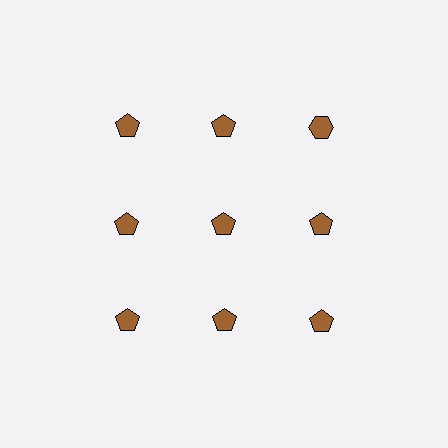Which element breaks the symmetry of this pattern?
The brown hexagon in the top row, center column breaks the symmetry. All other shapes are brown pentagons.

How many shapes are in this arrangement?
There are 9 shapes arranged in a grid pattern.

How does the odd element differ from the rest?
It has a different shape: hexagon instead of pentagon.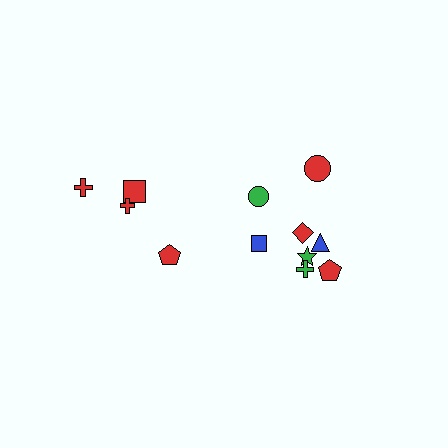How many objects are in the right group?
There are 8 objects.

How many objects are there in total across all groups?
There are 12 objects.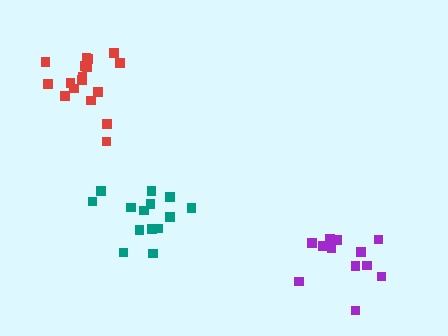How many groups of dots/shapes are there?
There are 3 groups.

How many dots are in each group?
Group 1: 18 dots, Group 2: 12 dots, Group 3: 14 dots (44 total).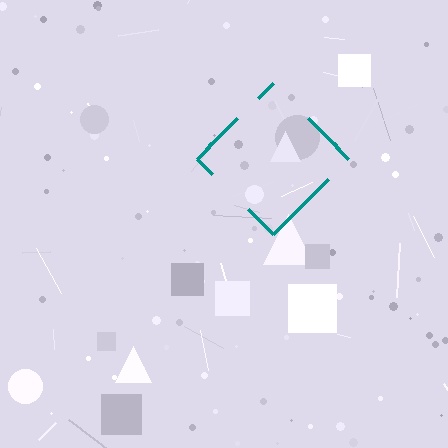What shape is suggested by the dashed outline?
The dashed outline suggests a diamond.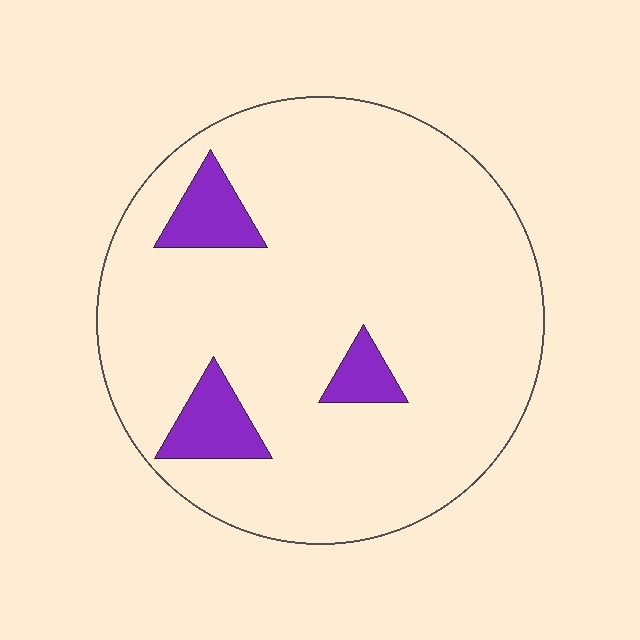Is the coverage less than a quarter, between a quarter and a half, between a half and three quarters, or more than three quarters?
Less than a quarter.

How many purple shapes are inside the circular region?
3.